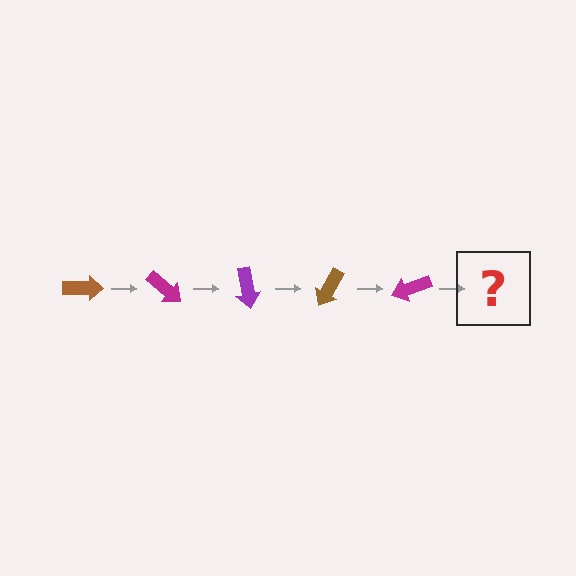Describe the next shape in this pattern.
It should be a purple arrow, rotated 200 degrees from the start.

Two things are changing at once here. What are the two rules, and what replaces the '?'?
The two rules are that it rotates 40 degrees each step and the color cycles through brown, magenta, and purple. The '?' should be a purple arrow, rotated 200 degrees from the start.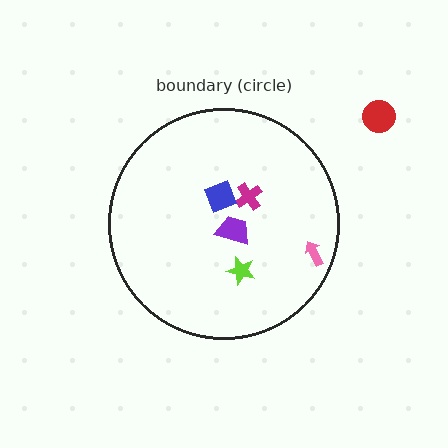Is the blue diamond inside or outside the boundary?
Inside.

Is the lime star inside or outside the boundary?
Inside.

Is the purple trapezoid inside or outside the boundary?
Inside.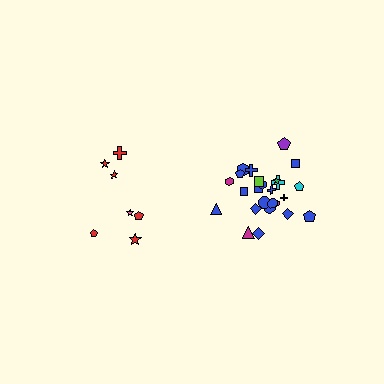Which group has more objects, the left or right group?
The right group.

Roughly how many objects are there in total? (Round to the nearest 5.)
Roughly 30 objects in total.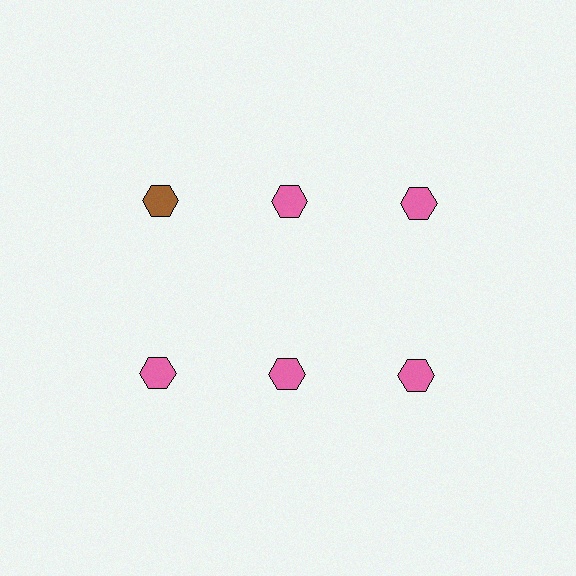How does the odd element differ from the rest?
It has a different color: brown instead of pink.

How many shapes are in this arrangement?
There are 6 shapes arranged in a grid pattern.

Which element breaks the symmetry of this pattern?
The brown hexagon in the top row, leftmost column breaks the symmetry. All other shapes are pink hexagons.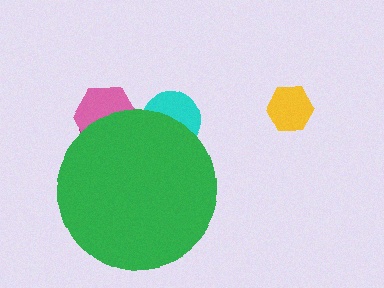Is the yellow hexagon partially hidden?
No, the yellow hexagon is fully visible.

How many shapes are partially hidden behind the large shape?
3 shapes are partially hidden.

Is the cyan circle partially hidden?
Yes, the cyan circle is partially hidden behind the green circle.